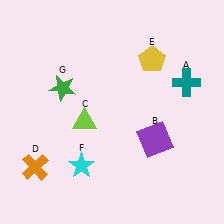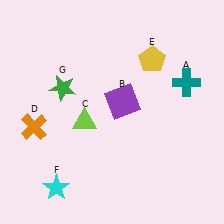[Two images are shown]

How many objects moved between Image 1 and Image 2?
3 objects moved between the two images.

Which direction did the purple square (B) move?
The purple square (B) moved up.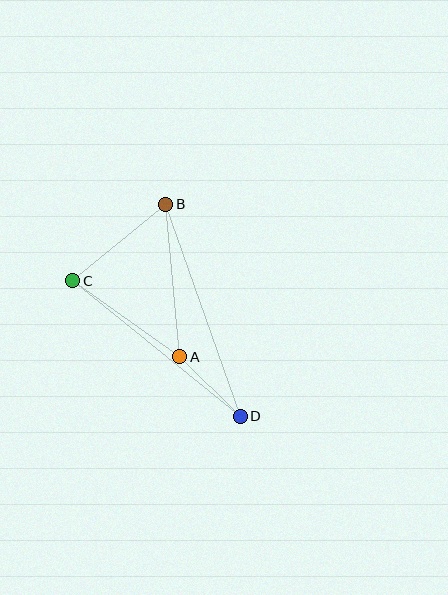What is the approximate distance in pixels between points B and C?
The distance between B and C is approximately 121 pixels.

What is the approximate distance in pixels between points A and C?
The distance between A and C is approximately 131 pixels.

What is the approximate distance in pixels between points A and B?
The distance between A and B is approximately 153 pixels.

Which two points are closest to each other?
Points A and D are closest to each other.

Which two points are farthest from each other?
Points B and D are farthest from each other.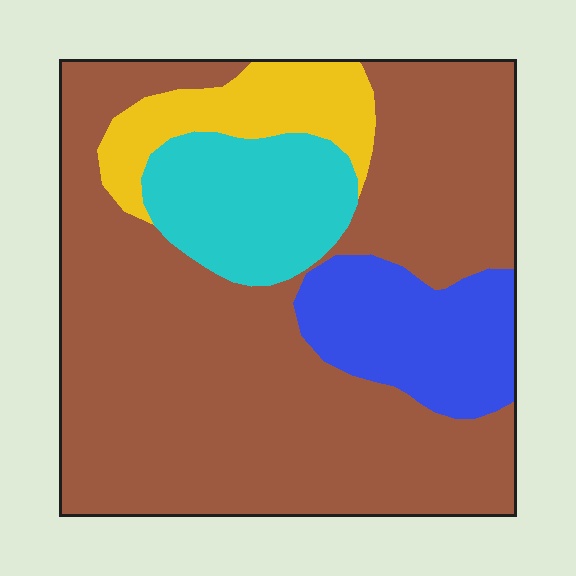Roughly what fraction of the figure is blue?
Blue takes up about one eighth (1/8) of the figure.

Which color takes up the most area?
Brown, at roughly 65%.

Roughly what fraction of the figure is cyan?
Cyan takes up about one eighth (1/8) of the figure.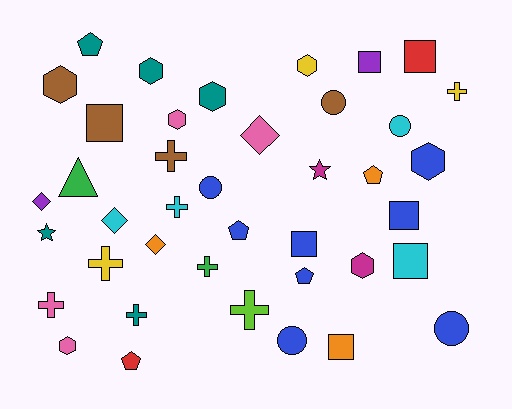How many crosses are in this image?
There are 8 crosses.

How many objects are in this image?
There are 40 objects.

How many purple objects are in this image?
There are 2 purple objects.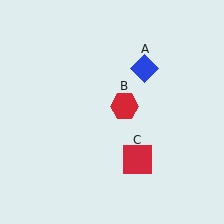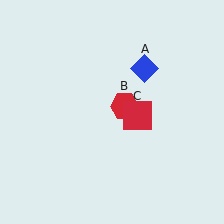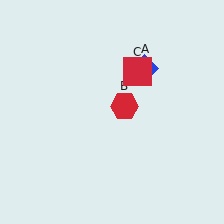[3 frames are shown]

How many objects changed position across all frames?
1 object changed position: red square (object C).